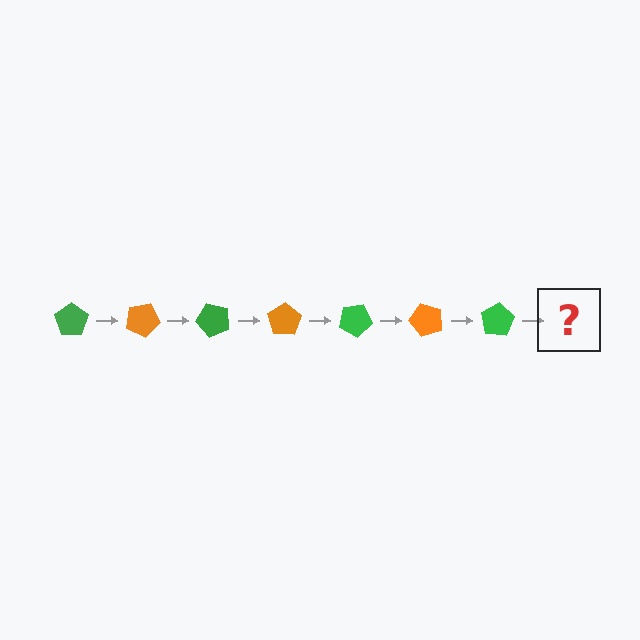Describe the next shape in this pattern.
It should be an orange pentagon, rotated 175 degrees from the start.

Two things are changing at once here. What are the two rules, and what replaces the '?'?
The two rules are that it rotates 25 degrees each step and the color cycles through green and orange. The '?' should be an orange pentagon, rotated 175 degrees from the start.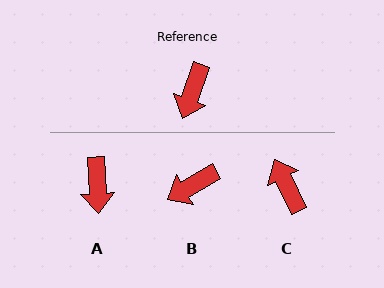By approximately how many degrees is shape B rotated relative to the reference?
Approximately 39 degrees clockwise.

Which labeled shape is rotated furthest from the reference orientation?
C, about 133 degrees away.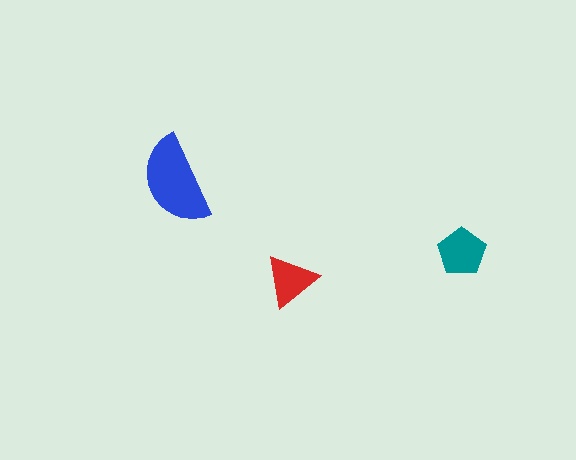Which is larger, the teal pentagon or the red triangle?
The teal pentagon.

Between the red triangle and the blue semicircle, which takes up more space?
The blue semicircle.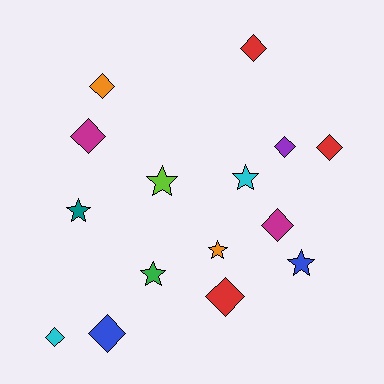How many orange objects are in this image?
There are 2 orange objects.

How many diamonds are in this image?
There are 9 diamonds.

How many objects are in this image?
There are 15 objects.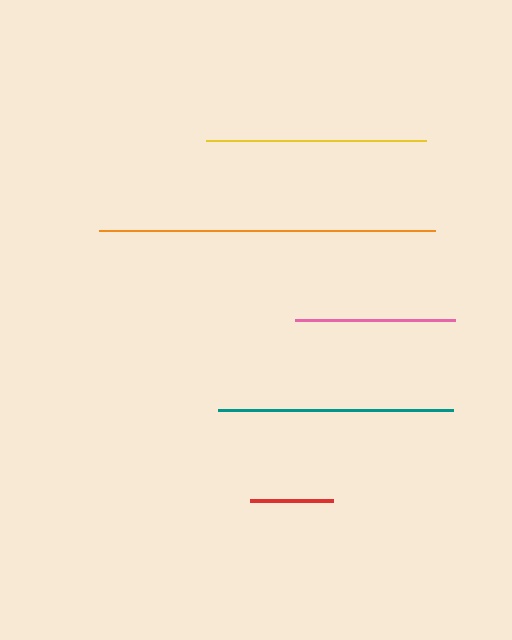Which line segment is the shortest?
The red line is the shortest at approximately 84 pixels.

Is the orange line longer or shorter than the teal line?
The orange line is longer than the teal line.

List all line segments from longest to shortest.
From longest to shortest: orange, teal, yellow, pink, red.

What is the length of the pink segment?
The pink segment is approximately 160 pixels long.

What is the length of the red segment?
The red segment is approximately 84 pixels long.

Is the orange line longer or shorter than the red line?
The orange line is longer than the red line.